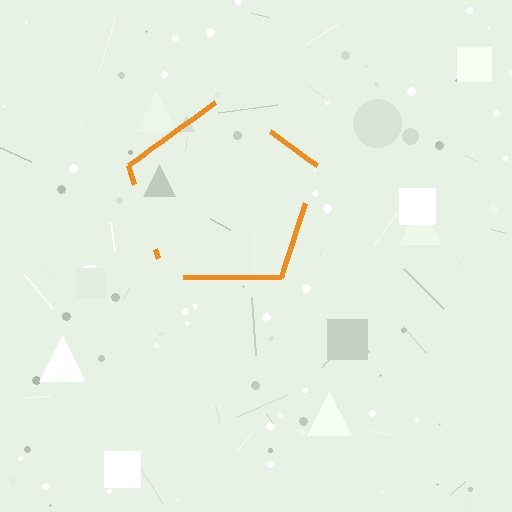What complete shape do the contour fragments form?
The contour fragments form a pentagon.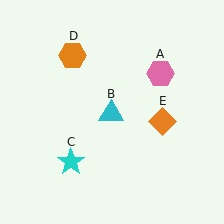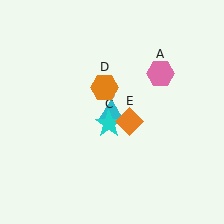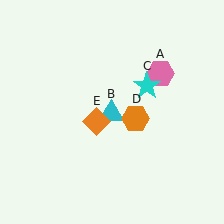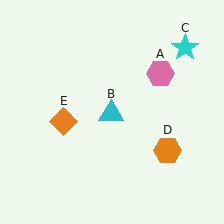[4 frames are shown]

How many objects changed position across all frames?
3 objects changed position: cyan star (object C), orange hexagon (object D), orange diamond (object E).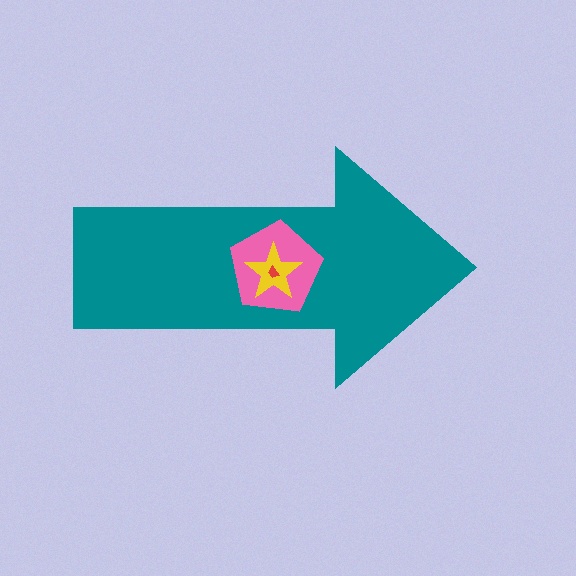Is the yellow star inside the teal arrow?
Yes.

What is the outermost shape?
The teal arrow.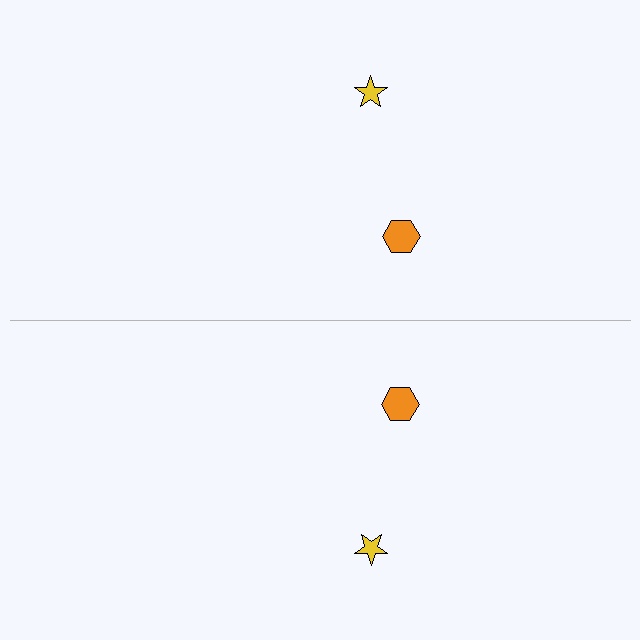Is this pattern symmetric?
Yes, this pattern has bilateral (reflection) symmetry.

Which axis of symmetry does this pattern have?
The pattern has a horizontal axis of symmetry running through the center of the image.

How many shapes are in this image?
There are 4 shapes in this image.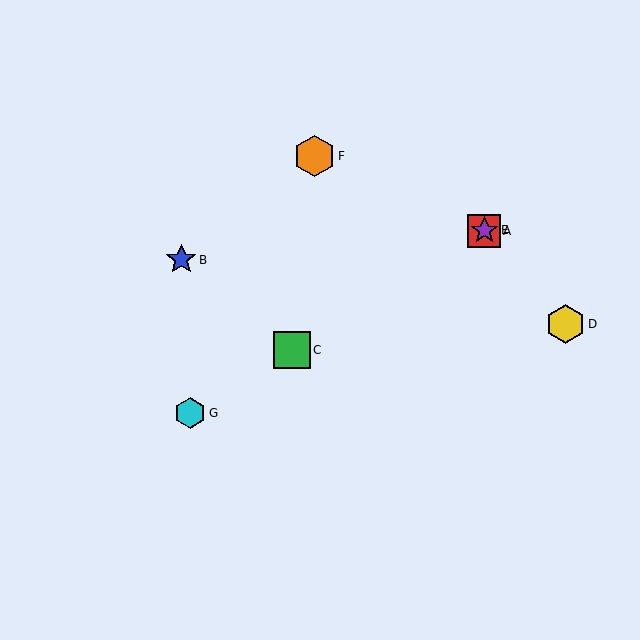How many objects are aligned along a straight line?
4 objects (A, C, E, G) are aligned along a straight line.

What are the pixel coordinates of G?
Object G is at (190, 413).